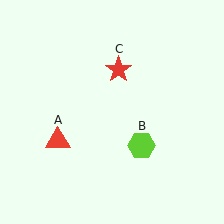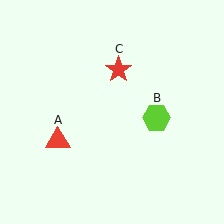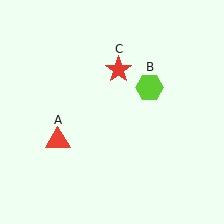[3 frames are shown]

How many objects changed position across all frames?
1 object changed position: lime hexagon (object B).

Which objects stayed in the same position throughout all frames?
Red triangle (object A) and red star (object C) remained stationary.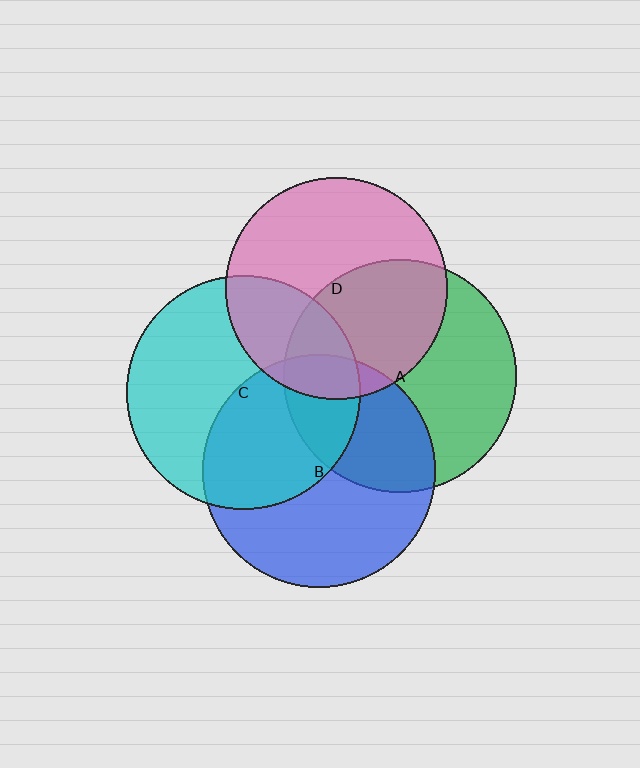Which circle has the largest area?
Circle C (cyan).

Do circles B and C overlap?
Yes.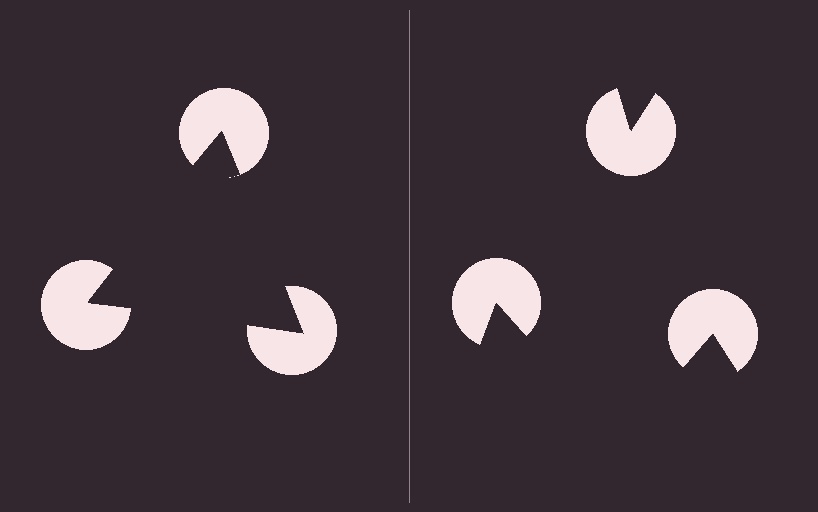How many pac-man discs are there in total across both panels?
6 — 3 on each side.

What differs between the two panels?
The pac-man discs are positioned identically on both sides; only the wedge orientations differ. On the left they align to a triangle; on the right they are misaligned.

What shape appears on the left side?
An illusory triangle.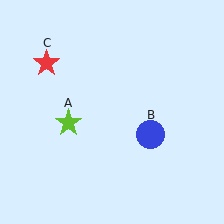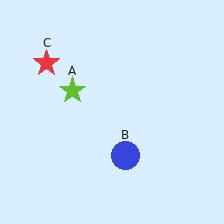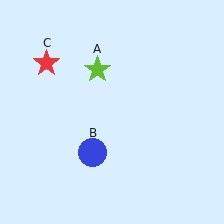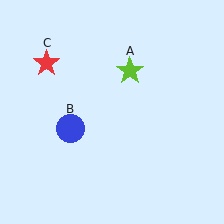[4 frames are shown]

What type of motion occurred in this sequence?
The lime star (object A), blue circle (object B) rotated clockwise around the center of the scene.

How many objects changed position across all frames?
2 objects changed position: lime star (object A), blue circle (object B).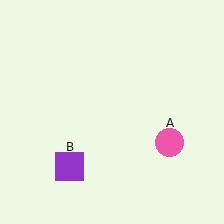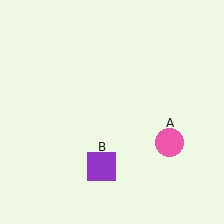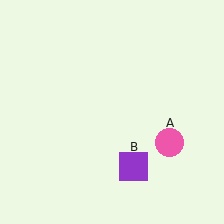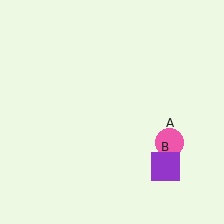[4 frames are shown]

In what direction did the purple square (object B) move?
The purple square (object B) moved right.